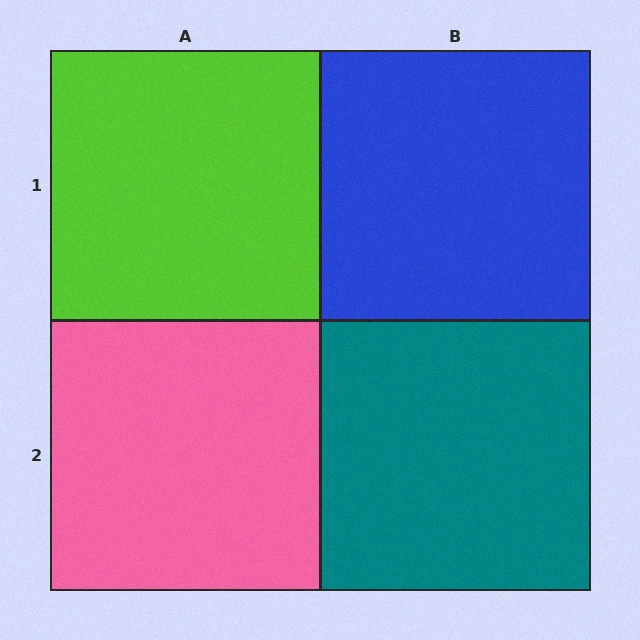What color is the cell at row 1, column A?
Lime.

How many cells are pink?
1 cell is pink.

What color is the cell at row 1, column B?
Blue.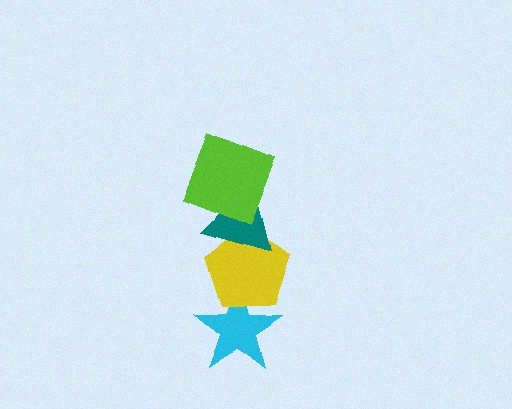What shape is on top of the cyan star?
The yellow pentagon is on top of the cyan star.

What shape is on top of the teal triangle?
The lime square is on top of the teal triangle.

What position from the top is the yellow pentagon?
The yellow pentagon is 3rd from the top.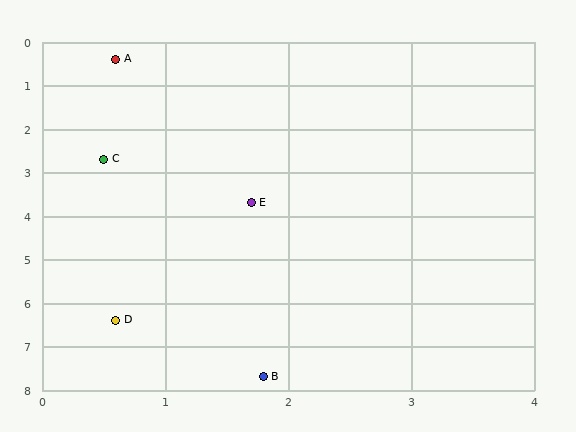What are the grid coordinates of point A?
Point A is at approximately (0.6, 0.4).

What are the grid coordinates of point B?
Point B is at approximately (1.8, 7.7).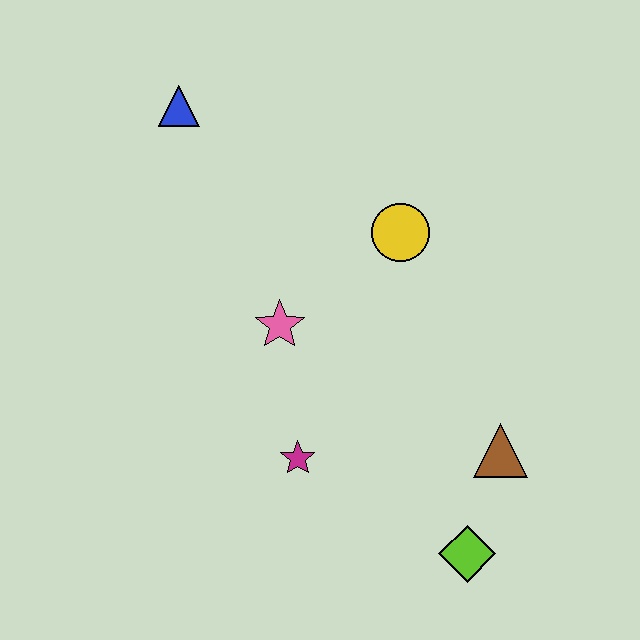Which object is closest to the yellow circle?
The pink star is closest to the yellow circle.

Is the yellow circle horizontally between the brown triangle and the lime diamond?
No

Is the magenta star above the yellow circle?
No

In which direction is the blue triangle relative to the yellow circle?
The blue triangle is to the left of the yellow circle.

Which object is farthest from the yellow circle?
The lime diamond is farthest from the yellow circle.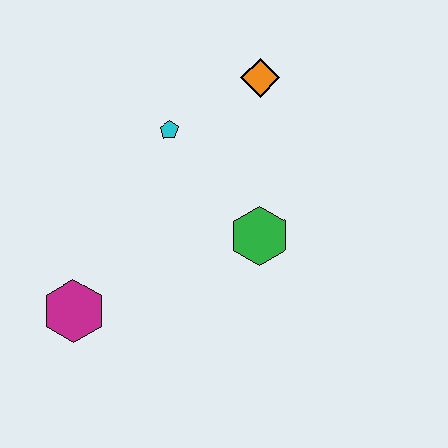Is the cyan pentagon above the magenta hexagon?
Yes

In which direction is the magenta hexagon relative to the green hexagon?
The magenta hexagon is to the left of the green hexagon.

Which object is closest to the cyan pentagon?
The orange diamond is closest to the cyan pentagon.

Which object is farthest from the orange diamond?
The magenta hexagon is farthest from the orange diamond.